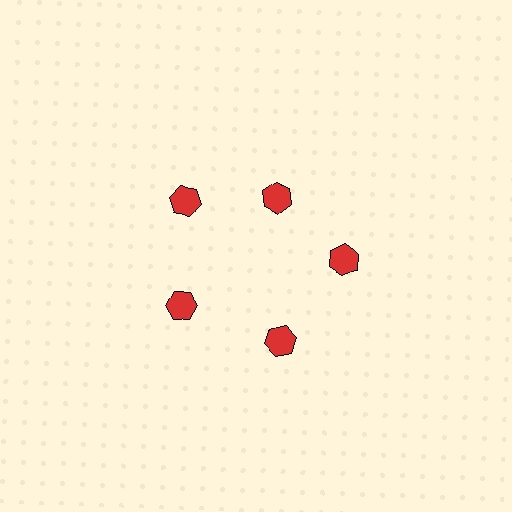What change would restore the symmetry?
The symmetry would be restored by moving it outward, back onto the ring so that all 5 hexagons sit at equal angles and equal distance from the center.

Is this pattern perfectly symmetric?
No. The 5 red hexagons are arranged in a ring, but one element near the 1 o'clock position is pulled inward toward the center, breaking the 5-fold rotational symmetry.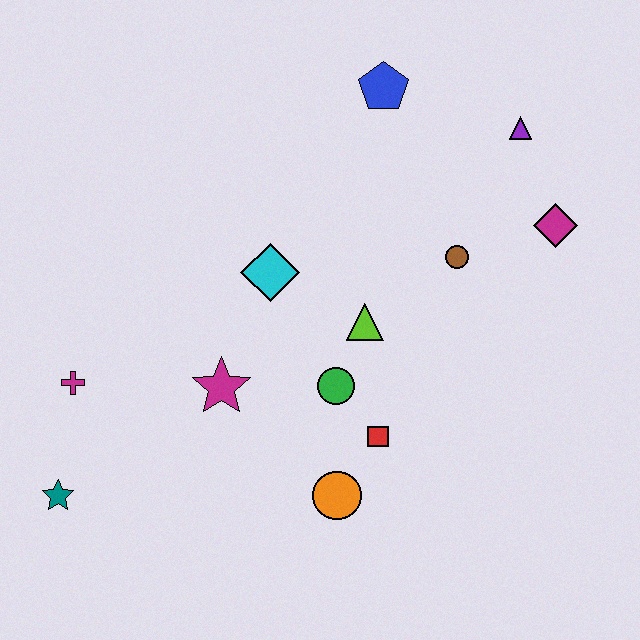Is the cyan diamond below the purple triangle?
Yes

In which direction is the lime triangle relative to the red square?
The lime triangle is above the red square.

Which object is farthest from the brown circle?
The teal star is farthest from the brown circle.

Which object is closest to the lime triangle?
The green circle is closest to the lime triangle.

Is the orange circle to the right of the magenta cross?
Yes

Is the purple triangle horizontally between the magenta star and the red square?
No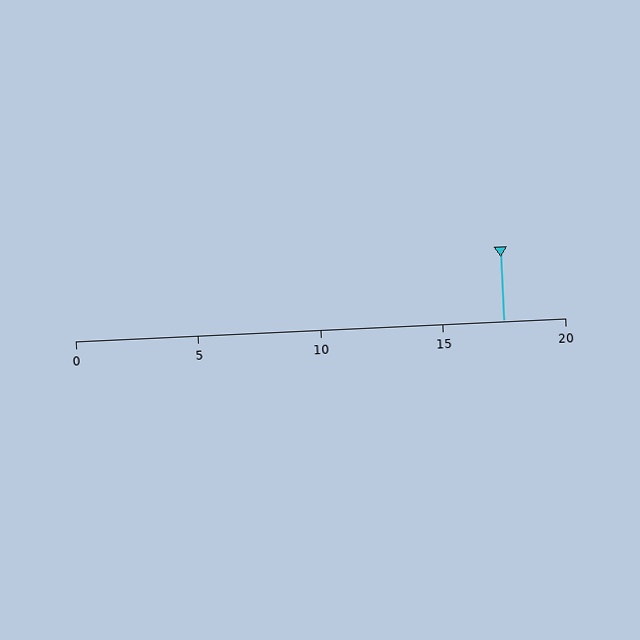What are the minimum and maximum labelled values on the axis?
The axis runs from 0 to 20.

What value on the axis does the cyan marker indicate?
The marker indicates approximately 17.5.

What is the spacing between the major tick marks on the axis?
The major ticks are spaced 5 apart.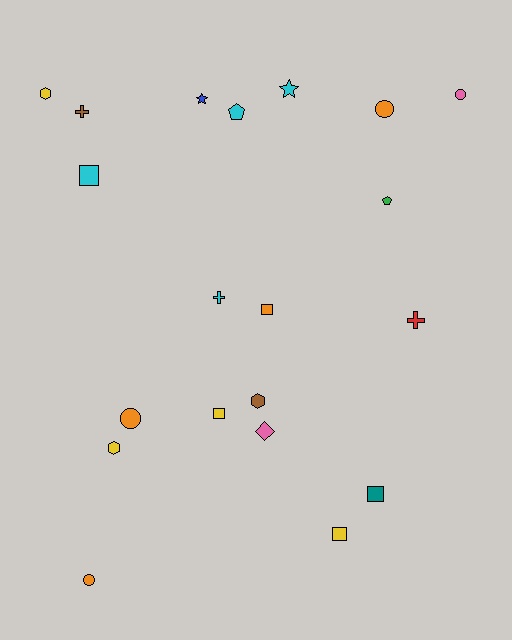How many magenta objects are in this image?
There are no magenta objects.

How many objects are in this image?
There are 20 objects.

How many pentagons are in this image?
There are 2 pentagons.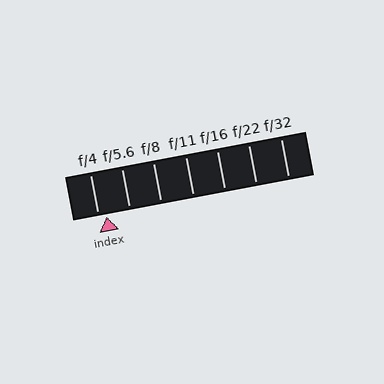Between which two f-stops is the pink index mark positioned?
The index mark is between f/4 and f/5.6.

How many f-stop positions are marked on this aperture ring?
There are 7 f-stop positions marked.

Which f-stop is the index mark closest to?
The index mark is closest to f/4.